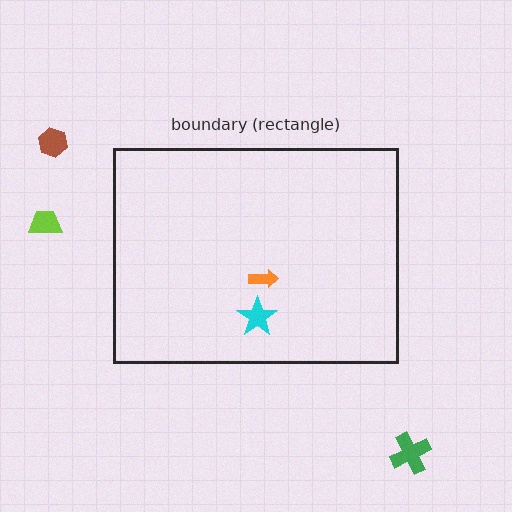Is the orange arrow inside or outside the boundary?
Inside.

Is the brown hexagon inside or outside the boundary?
Outside.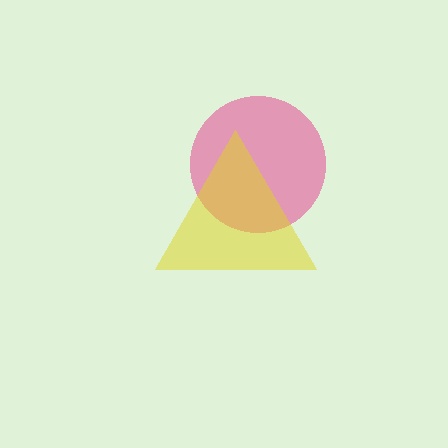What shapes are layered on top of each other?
The layered shapes are: a pink circle, a yellow triangle.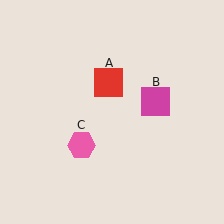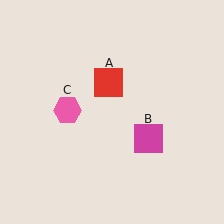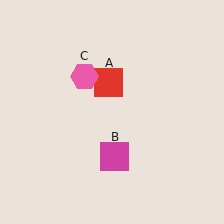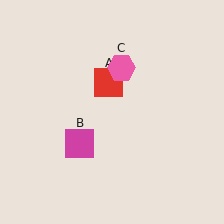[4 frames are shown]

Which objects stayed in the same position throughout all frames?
Red square (object A) remained stationary.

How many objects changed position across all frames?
2 objects changed position: magenta square (object B), pink hexagon (object C).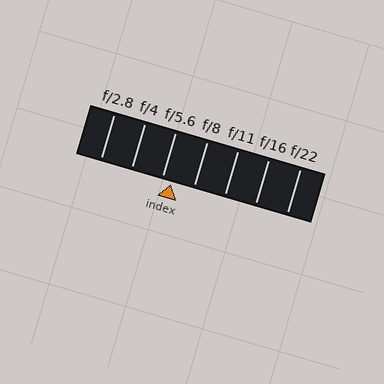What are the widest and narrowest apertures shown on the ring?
The widest aperture shown is f/2.8 and the narrowest is f/22.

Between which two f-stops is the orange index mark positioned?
The index mark is between f/5.6 and f/8.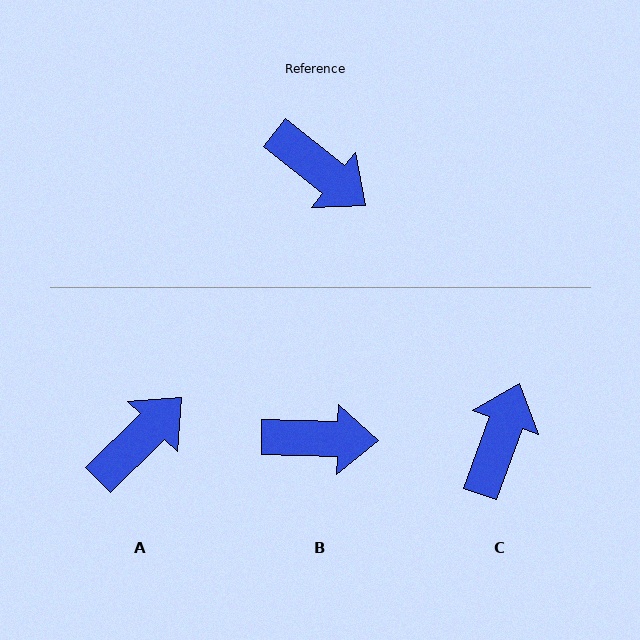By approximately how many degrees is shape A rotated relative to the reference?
Approximately 83 degrees counter-clockwise.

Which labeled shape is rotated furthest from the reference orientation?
C, about 109 degrees away.